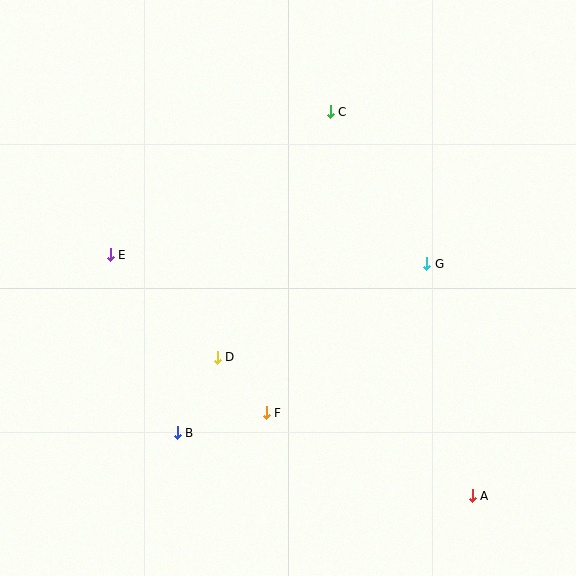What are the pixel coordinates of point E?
Point E is at (110, 255).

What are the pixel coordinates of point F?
Point F is at (266, 413).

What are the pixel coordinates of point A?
Point A is at (472, 496).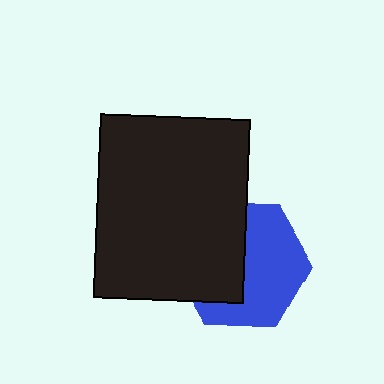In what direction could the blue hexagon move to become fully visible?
The blue hexagon could move right. That would shift it out from behind the black rectangle entirely.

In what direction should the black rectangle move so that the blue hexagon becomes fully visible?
The black rectangle should move left. That is the shortest direction to clear the overlap and leave the blue hexagon fully visible.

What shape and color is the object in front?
The object in front is a black rectangle.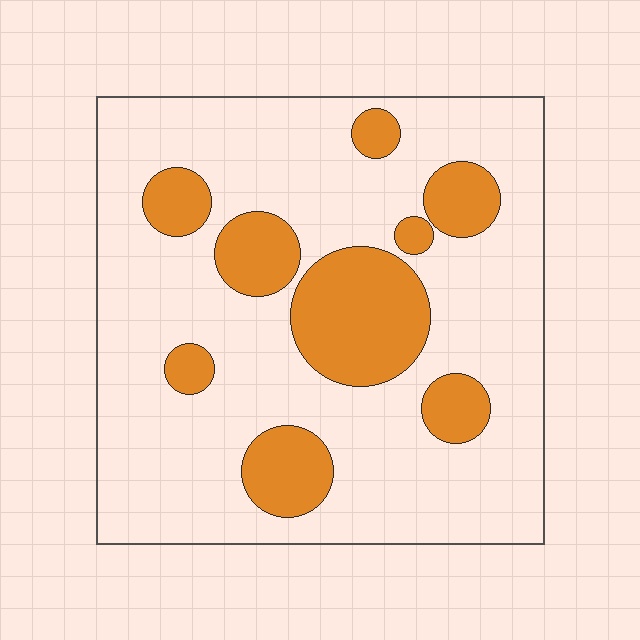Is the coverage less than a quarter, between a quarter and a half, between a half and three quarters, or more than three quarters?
Less than a quarter.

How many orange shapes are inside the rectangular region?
9.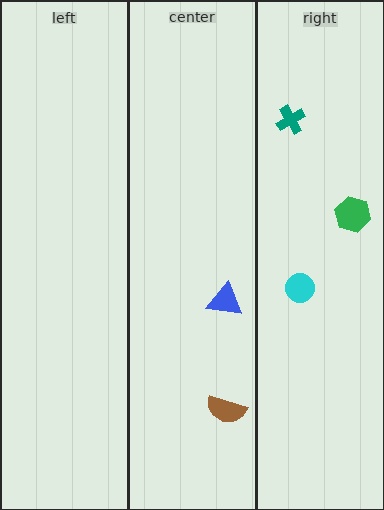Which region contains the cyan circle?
The right region.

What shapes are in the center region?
The brown semicircle, the blue triangle.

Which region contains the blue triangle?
The center region.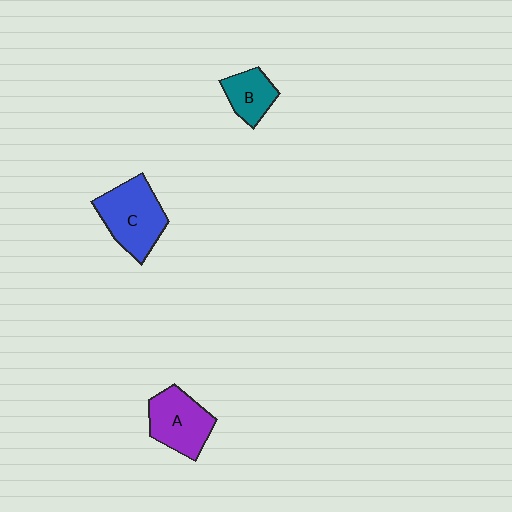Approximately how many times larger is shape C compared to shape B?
Approximately 1.8 times.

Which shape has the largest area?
Shape C (blue).